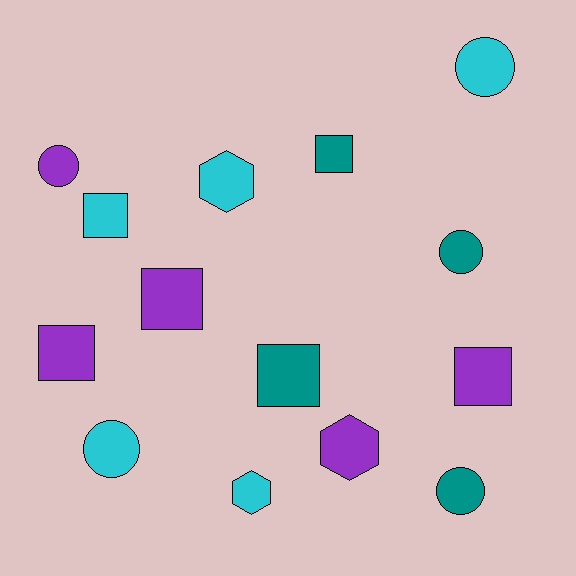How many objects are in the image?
There are 14 objects.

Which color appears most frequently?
Purple, with 5 objects.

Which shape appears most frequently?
Square, with 6 objects.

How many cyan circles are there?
There are 2 cyan circles.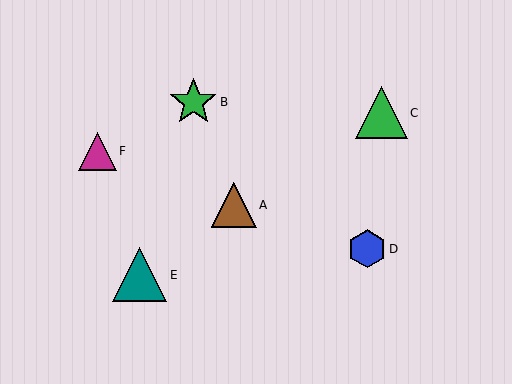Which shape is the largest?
The teal triangle (labeled E) is the largest.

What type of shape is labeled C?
Shape C is a green triangle.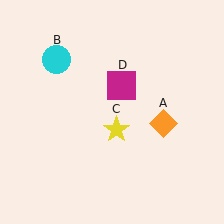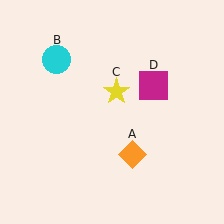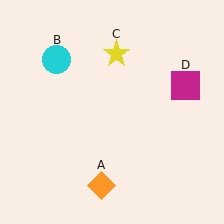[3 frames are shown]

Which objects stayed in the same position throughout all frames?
Cyan circle (object B) remained stationary.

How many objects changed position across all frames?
3 objects changed position: orange diamond (object A), yellow star (object C), magenta square (object D).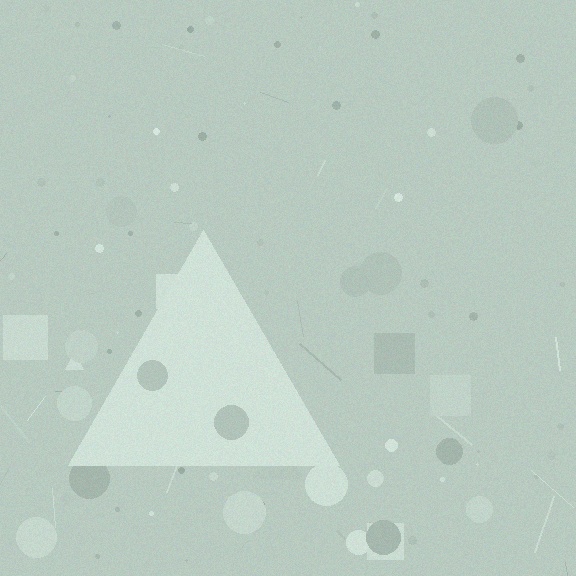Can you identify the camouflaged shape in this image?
The camouflaged shape is a triangle.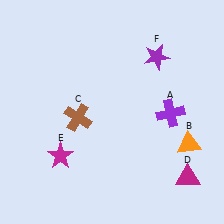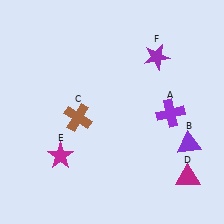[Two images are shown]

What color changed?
The triangle (B) changed from orange in Image 1 to purple in Image 2.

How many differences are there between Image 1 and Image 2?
There is 1 difference between the two images.